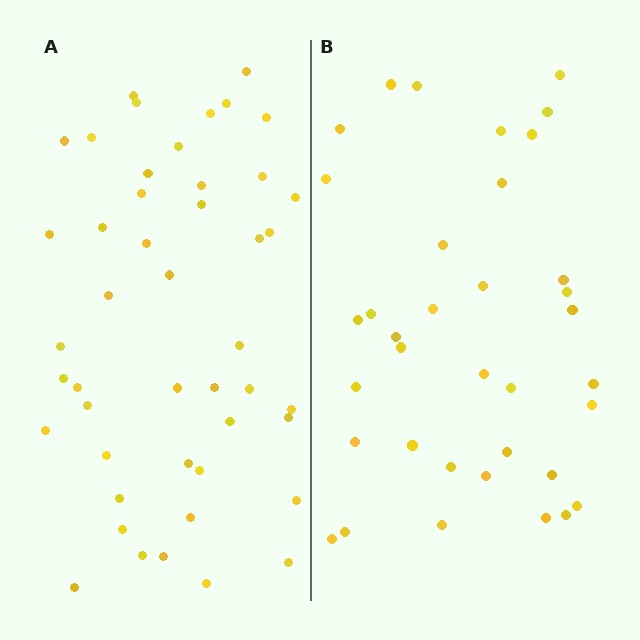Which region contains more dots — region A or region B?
Region A (the left region) has more dots.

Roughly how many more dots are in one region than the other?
Region A has roughly 10 or so more dots than region B.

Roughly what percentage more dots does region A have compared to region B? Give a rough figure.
About 30% more.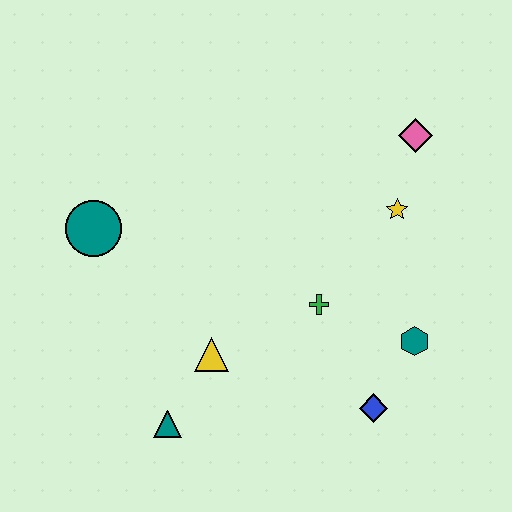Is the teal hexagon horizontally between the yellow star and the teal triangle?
No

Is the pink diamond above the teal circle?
Yes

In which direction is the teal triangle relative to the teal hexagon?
The teal triangle is to the left of the teal hexagon.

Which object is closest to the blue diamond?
The teal hexagon is closest to the blue diamond.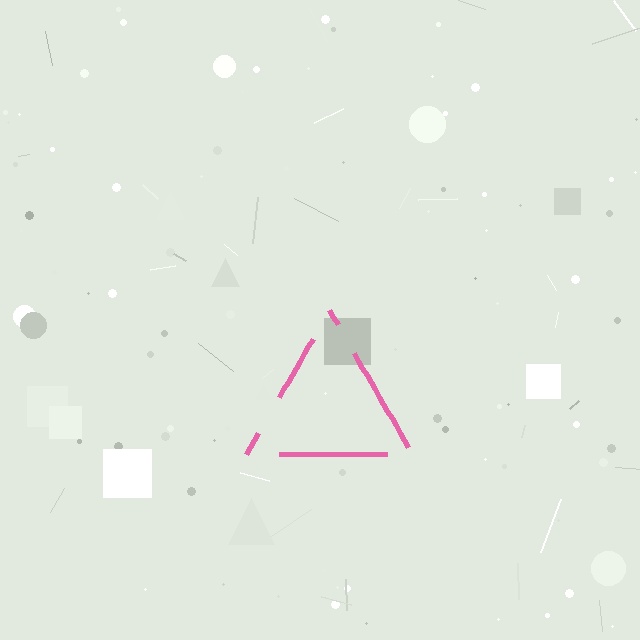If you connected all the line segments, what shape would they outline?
They would outline a triangle.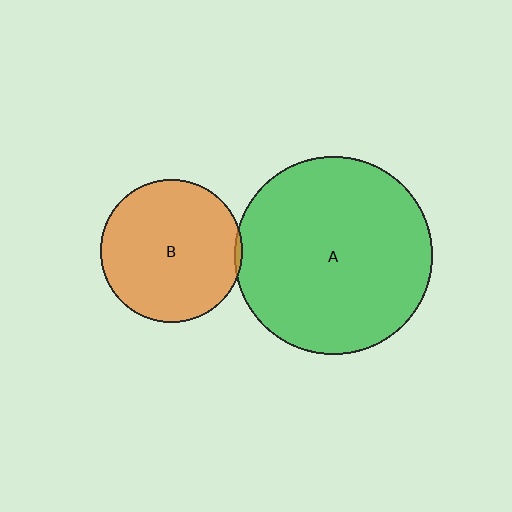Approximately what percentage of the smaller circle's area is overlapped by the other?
Approximately 5%.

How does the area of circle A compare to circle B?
Approximately 1.9 times.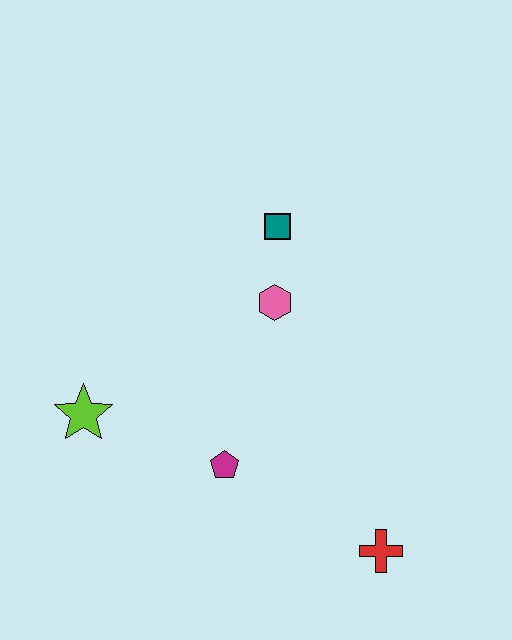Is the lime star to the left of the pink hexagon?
Yes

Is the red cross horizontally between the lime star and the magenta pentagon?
No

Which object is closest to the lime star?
The magenta pentagon is closest to the lime star.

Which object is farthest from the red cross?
The teal square is farthest from the red cross.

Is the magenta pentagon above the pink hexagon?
No